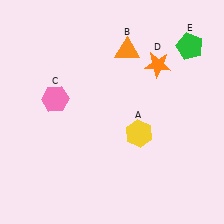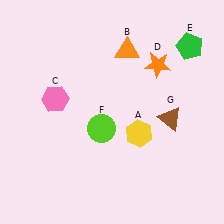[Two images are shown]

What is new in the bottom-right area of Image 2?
A brown triangle (G) was added in the bottom-right area of Image 2.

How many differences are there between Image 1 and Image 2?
There are 2 differences between the two images.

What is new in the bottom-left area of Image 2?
A lime circle (F) was added in the bottom-left area of Image 2.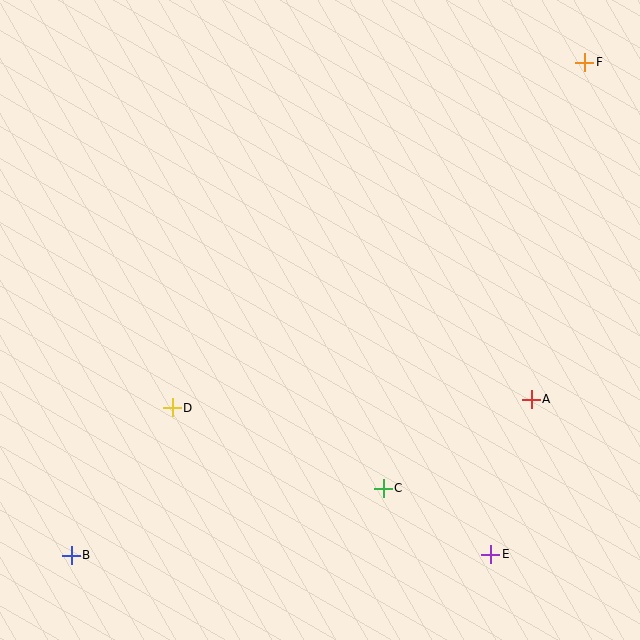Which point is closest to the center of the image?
Point D at (172, 408) is closest to the center.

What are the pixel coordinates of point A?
Point A is at (531, 399).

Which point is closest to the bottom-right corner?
Point E is closest to the bottom-right corner.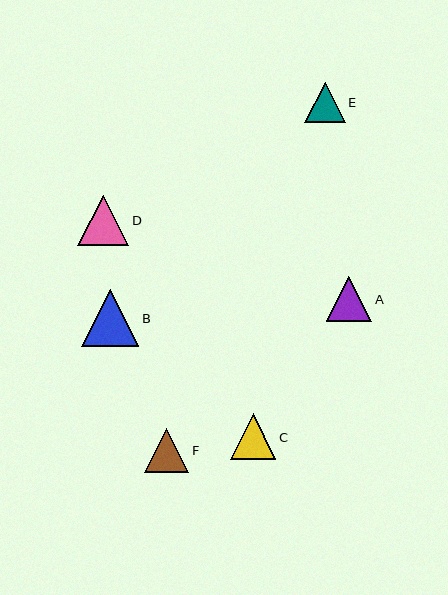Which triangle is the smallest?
Triangle E is the smallest with a size of approximately 40 pixels.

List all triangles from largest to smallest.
From largest to smallest: B, D, A, C, F, E.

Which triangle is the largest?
Triangle B is the largest with a size of approximately 57 pixels.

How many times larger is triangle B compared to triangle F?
Triangle B is approximately 1.3 times the size of triangle F.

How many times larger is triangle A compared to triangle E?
Triangle A is approximately 1.1 times the size of triangle E.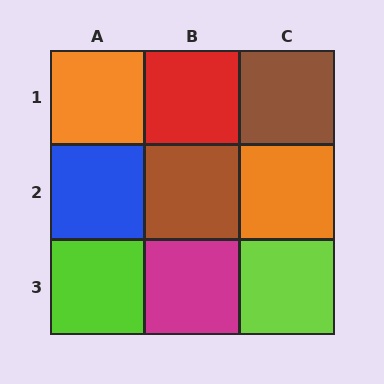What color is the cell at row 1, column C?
Brown.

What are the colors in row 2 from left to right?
Blue, brown, orange.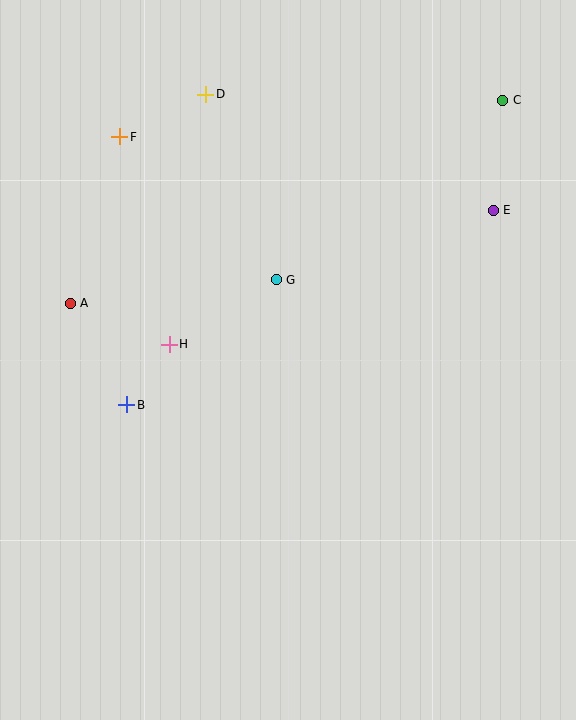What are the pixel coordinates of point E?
Point E is at (493, 210).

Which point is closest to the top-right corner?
Point C is closest to the top-right corner.